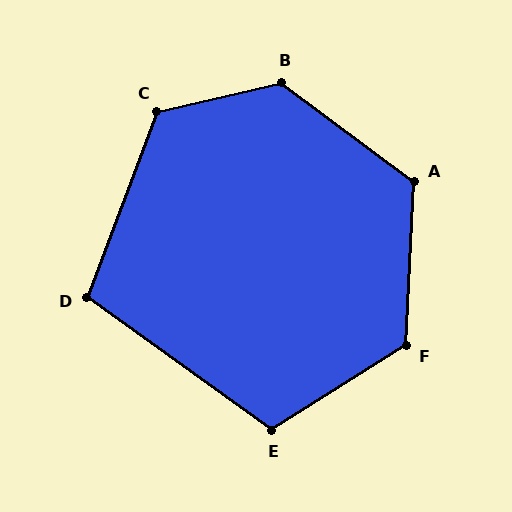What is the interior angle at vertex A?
Approximately 124 degrees (obtuse).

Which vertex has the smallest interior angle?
D, at approximately 105 degrees.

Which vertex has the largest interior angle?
B, at approximately 130 degrees.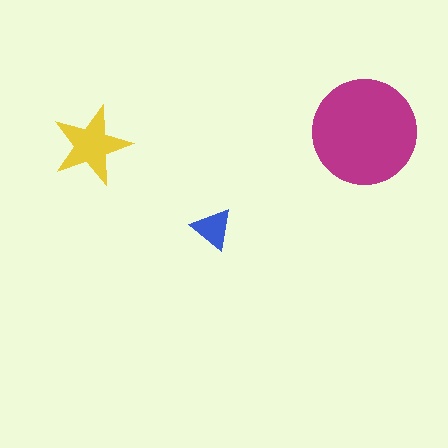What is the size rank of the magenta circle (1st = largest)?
1st.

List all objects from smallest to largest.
The blue triangle, the yellow star, the magenta circle.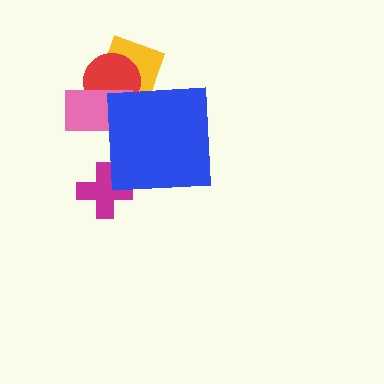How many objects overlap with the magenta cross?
0 objects overlap with the magenta cross.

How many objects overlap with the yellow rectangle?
3 objects overlap with the yellow rectangle.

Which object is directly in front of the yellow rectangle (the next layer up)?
The red circle is directly in front of the yellow rectangle.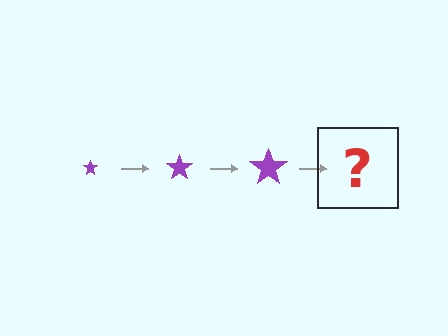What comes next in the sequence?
The next element should be a purple star, larger than the previous one.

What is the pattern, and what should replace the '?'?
The pattern is that the star gets progressively larger each step. The '?' should be a purple star, larger than the previous one.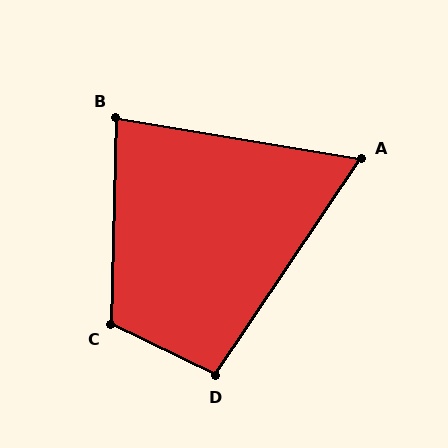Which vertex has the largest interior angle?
C, at approximately 114 degrees.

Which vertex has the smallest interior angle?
A, at approximately 66 degrees.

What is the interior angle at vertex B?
Approximately 82 degrees (acute).